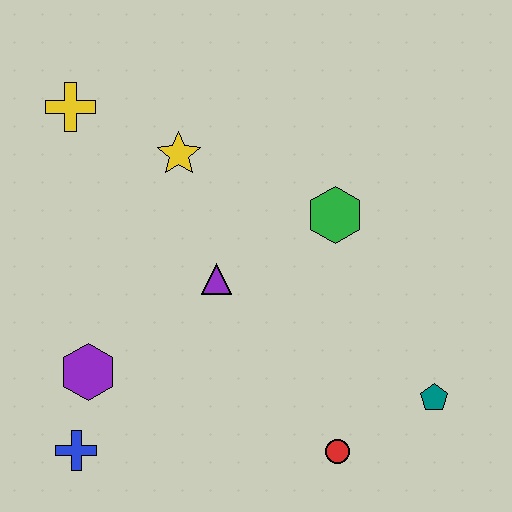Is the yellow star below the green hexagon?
No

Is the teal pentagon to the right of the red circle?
Yes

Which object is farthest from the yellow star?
The teal pentagon is farthest from the yellow star.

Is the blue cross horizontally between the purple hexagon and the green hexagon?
No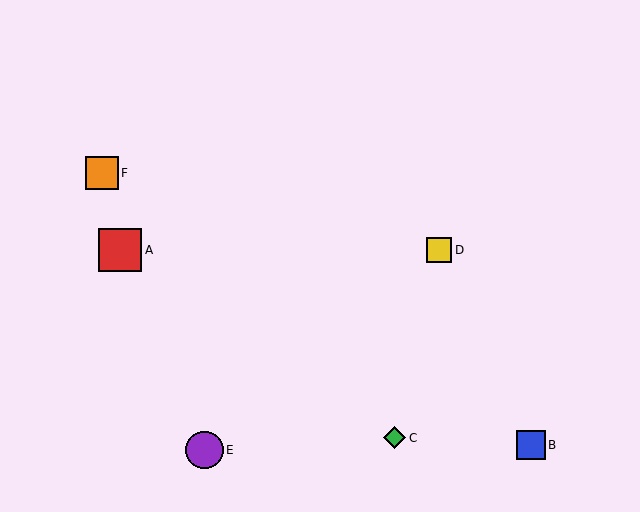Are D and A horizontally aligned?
Yes, both are at y≈250.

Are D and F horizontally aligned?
No, D is at y≈250 and F is at y≈173.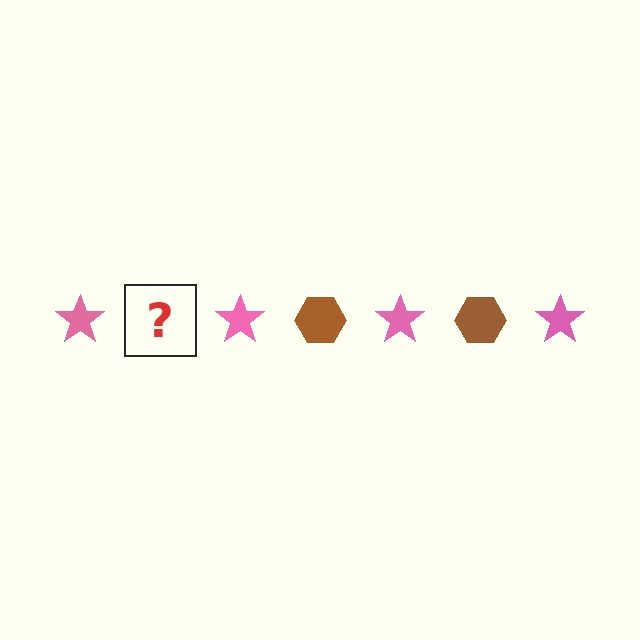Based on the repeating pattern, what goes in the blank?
The blank should be a brown hexagon.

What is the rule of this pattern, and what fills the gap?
The rule is that the pattern alternates between pink star and brown hexagon. The gap should be filled with a brown hexagon.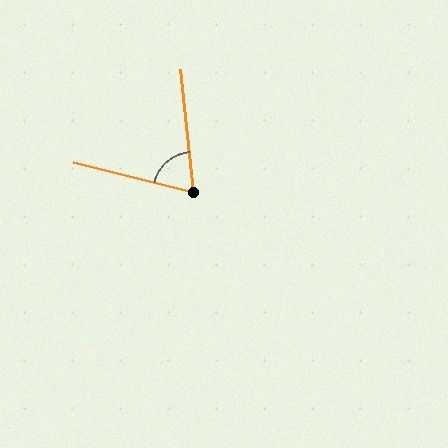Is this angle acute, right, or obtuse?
It is acute.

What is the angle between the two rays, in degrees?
Approximately 70 degrees.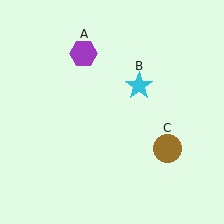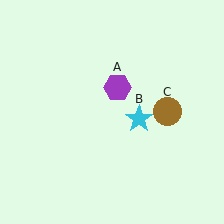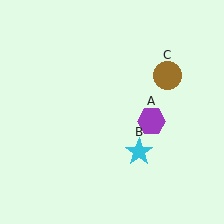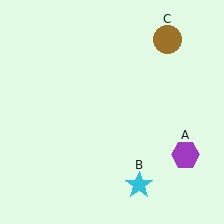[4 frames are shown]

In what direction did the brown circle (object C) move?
The brown circle (object C) moved up.